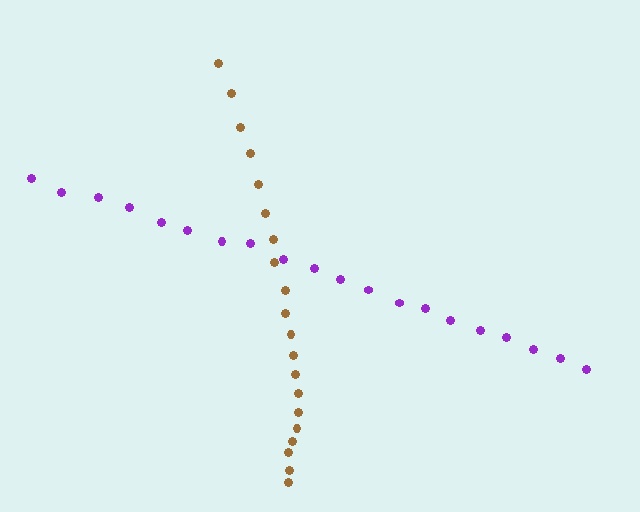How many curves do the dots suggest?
There are 2 distinct paths.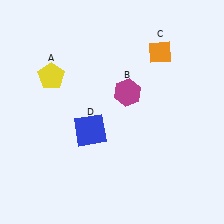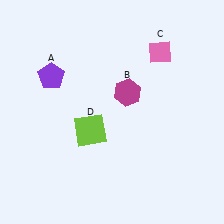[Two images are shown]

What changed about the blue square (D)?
In Image 1, D is blue. In Image 2, it changed to lime.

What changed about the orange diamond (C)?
In Image 1, C is orange. In Image 2, it changed to pink.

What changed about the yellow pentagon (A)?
In Image 1, A is yellow. In Image 2, it changed to purple.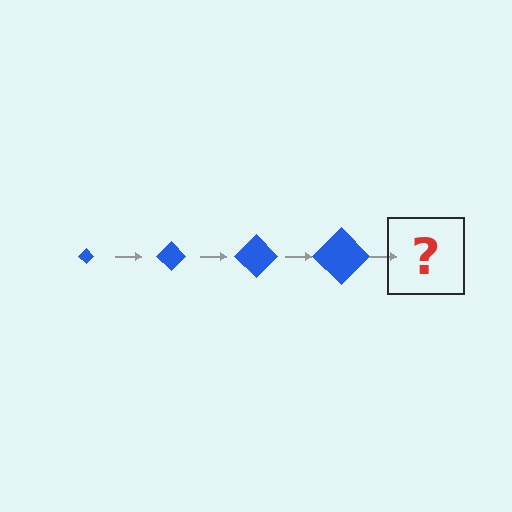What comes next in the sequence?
The next element should be a blue diamond, larger than the previous one.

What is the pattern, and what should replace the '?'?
The pattern is that the diamond gets progressively larger each step. The '?' should be a blue diamond, larger than the previous one.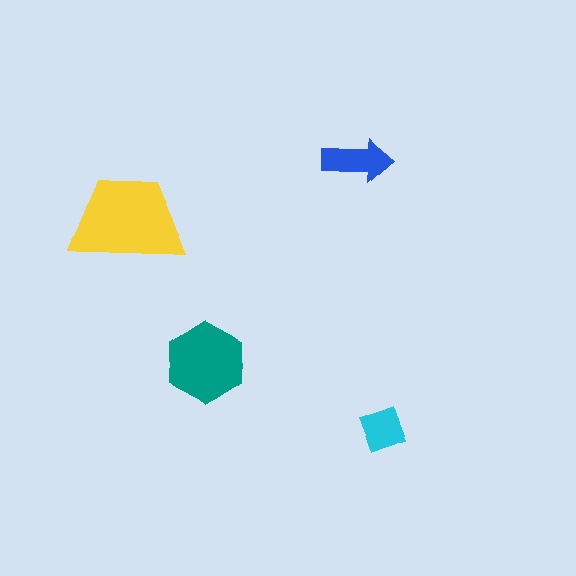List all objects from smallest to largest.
The cyan diamond, the blue arrow, the teal hexagon, the yellow trapezoid.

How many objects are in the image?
There are 4 objects in the image.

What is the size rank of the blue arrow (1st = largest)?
3rd.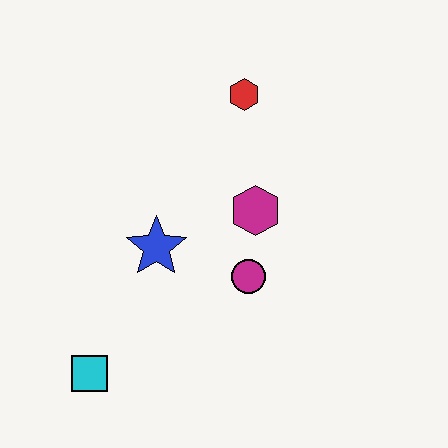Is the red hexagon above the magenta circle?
Yes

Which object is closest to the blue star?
The magenta circle is closest to the blue star.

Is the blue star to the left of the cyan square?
No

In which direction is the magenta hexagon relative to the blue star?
The magenta hexagon is to the right of the blue star.